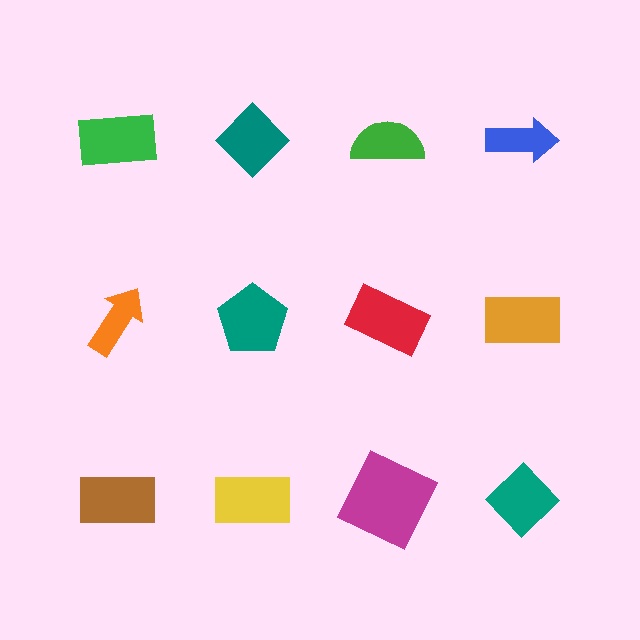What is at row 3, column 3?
A magenta square.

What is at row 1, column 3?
A green semicircle.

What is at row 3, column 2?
A yellow rectangle.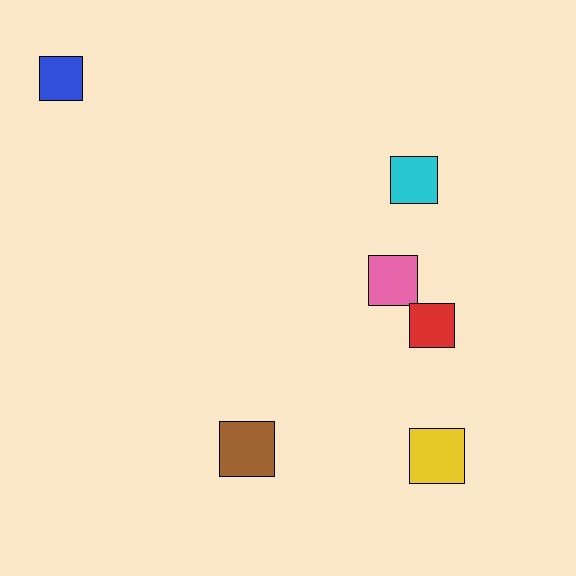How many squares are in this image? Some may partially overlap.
There are 6 squares.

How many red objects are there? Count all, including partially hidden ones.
There is 1 red object.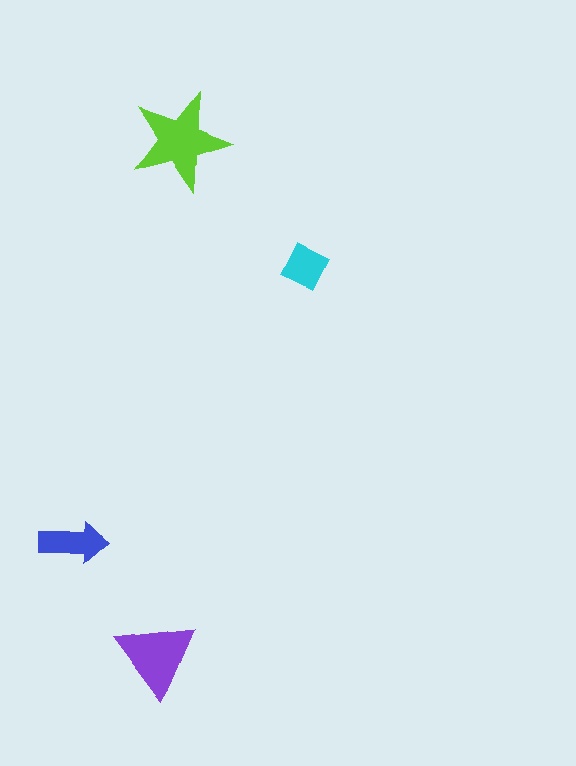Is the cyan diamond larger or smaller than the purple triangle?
Smaller.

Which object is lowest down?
The purple triangle is bottommost.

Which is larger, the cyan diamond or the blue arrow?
The blue arrow.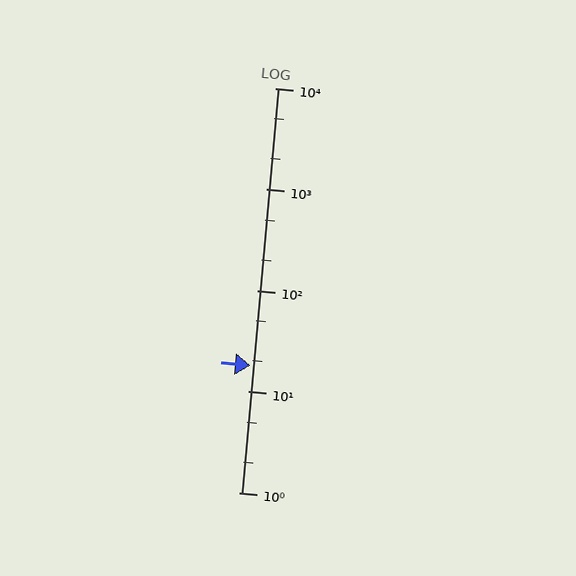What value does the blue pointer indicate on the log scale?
The pointer indicates approximately 18.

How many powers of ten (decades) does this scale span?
The scale spans 4 decades, from 1 to 10000.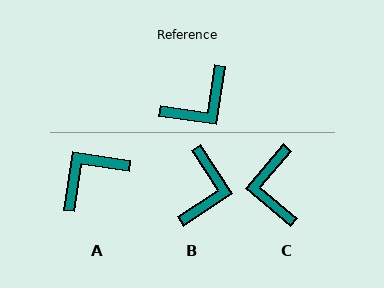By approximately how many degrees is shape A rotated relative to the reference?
Approximately 180 degrees clockwise.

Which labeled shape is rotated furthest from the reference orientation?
A, about 180 degrees away.